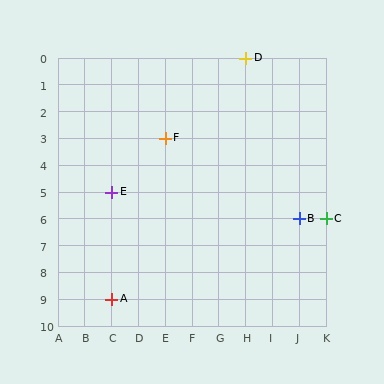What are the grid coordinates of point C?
Point C is at grid coordinates (K, 6).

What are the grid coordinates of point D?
Point D is at grid coordinates (H, 0).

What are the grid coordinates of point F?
Point F is at grid coordinates (E, 3).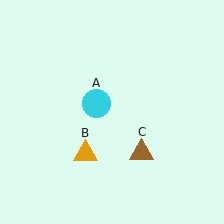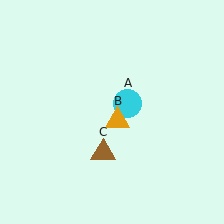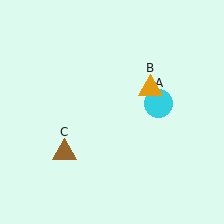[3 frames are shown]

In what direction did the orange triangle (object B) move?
The orange triangle (object B) moved up and to the right.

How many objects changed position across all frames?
3 objects changed position: cyan circle (object A), orange triangle (object B), brown triangle (object C).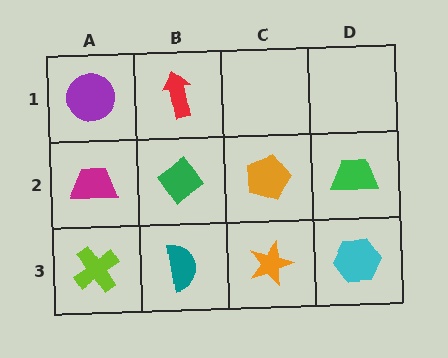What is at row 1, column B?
A red arrow.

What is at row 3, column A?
A lime cross.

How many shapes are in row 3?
4 shapes.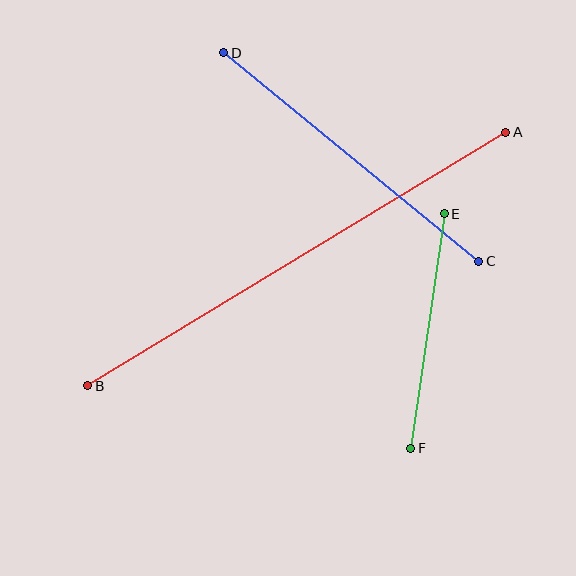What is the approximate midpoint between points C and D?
The midpoint is at approximately (351, 157) pixels.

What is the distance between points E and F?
The distance is approximately 237 pixels.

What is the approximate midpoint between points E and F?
The midpoint is at approximately (427, 331) pixels.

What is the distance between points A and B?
The distance is approximately 488 pixels.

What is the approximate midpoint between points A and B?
The midpoint is at approximately (297, 259) pixels.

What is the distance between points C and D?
The distance is approximately 329 pixels.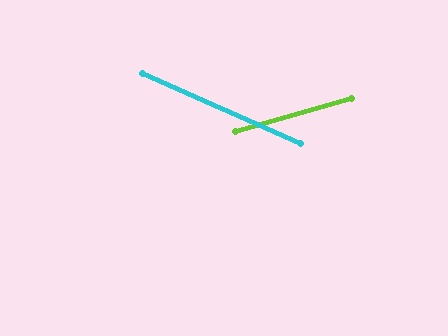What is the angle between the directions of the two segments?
Approximately 40 degrees.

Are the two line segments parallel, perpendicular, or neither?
Neither parallel nor perpendicular — they differ by about 40°.